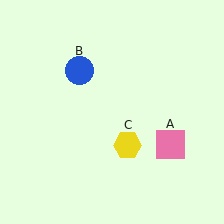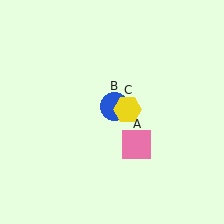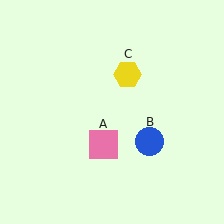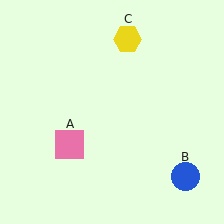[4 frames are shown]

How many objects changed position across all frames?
3 objects changed position: pink square (object A), blue circle (object B), yellow hexagon (object C).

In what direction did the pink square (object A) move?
The pink square (object A) moved left.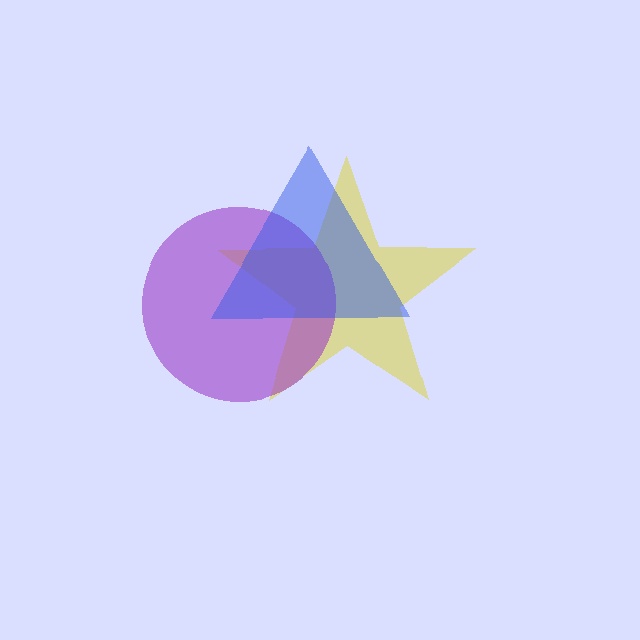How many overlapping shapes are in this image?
There are 3 overlapping shapes in the image.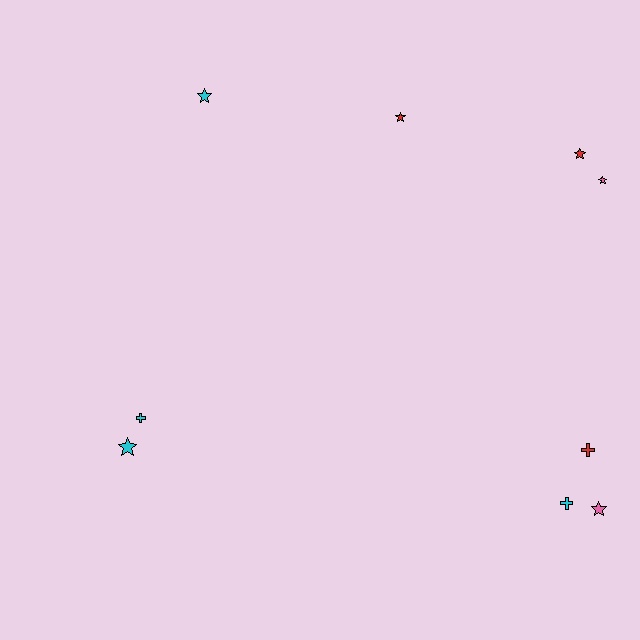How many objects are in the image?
There are 9 objects.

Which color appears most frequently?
Cyan, with 4 objects.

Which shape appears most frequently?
Star, with 6 objects.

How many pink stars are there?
There are 2 pink stars.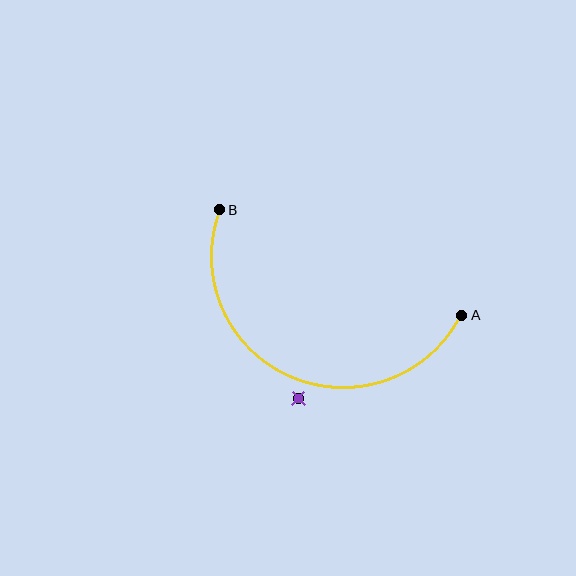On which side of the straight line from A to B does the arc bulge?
The arc bulges below the straight line connecting A and B.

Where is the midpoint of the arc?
The arc midpoint is the point on the curve farthest from the straight line joining A and B. It sits below that line.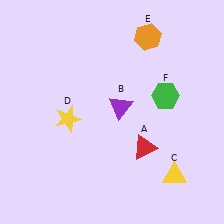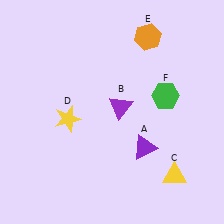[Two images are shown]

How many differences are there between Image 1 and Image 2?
There is 1 difference between the two images.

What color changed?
The triangle (A) changed from red in Image 1 to purple in Image 2.